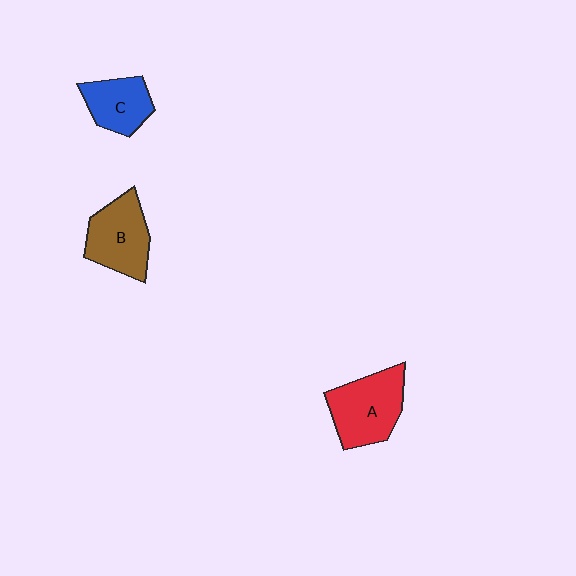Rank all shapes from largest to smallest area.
From largest to smallest: A (red), B (brown), C (blue).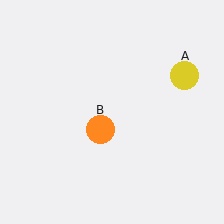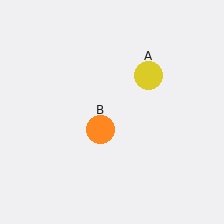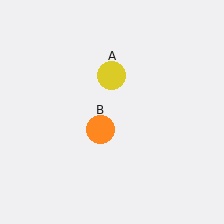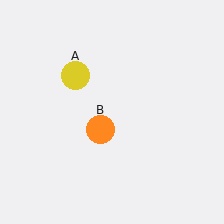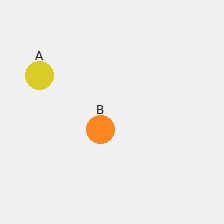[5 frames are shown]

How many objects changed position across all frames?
1 object changed position: yellow circle (object A).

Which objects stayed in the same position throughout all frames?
Orange circle (object B) remained stationary.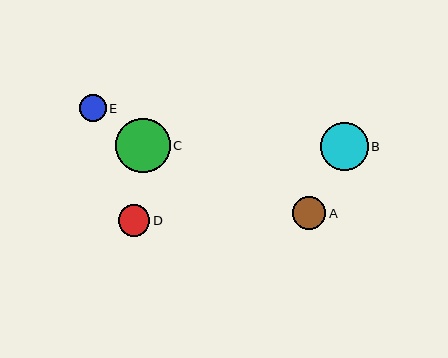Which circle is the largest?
Circle C is the largest with a size of approximately 54 pixels.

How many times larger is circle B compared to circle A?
Circle B is approximately 1.4 times the size of circle A.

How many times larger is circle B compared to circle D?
Circle B is approximately 1.5 times the size of circle D.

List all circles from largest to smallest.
From largest to smallest: C, B, A, D, E.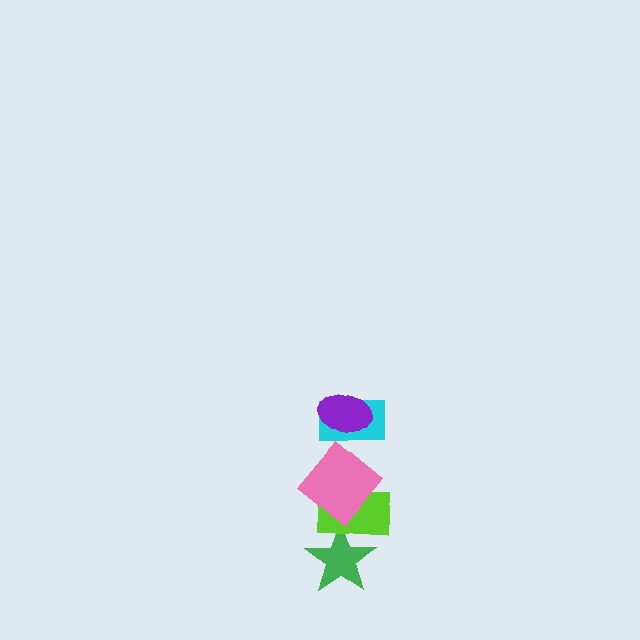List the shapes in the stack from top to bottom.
From top to bottom: the purple ellipse, the cyan rectangle, the pink diamond, the lime rectangle, the green star.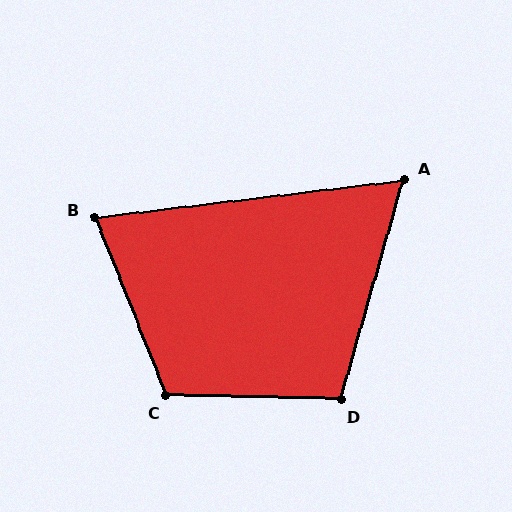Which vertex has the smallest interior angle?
A, at approximately 67 degrees.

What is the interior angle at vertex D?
Approximately 105 degrees (obtuse).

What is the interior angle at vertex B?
Approximately 75 degrees (acute).